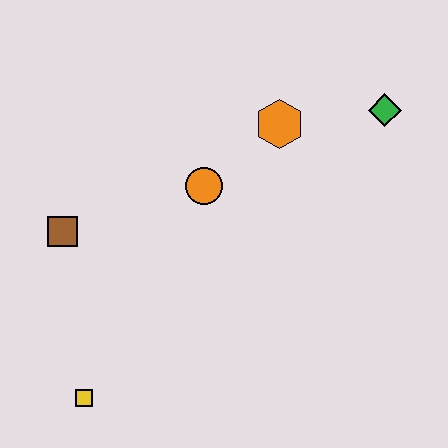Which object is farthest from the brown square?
The green diamond is farthest from the brown square.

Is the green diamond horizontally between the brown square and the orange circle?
No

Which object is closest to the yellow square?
The brown square is closest to the yellow square.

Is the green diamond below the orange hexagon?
No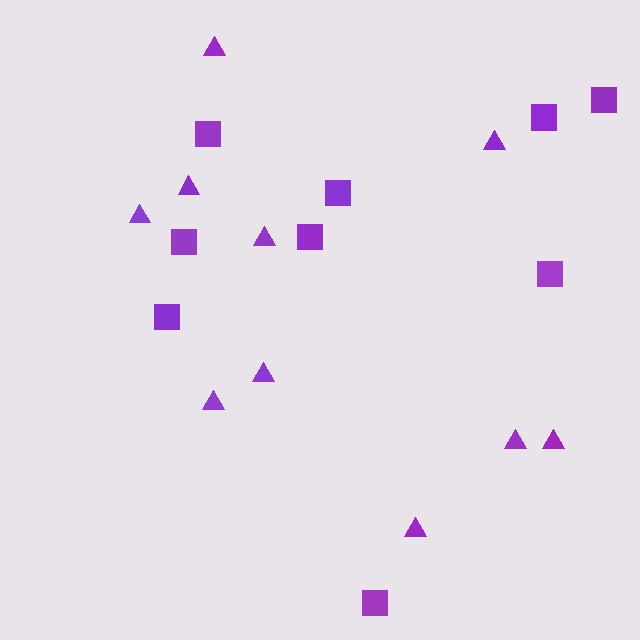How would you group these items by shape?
There are 2 groups: one group of triangles (10) and one group of squares (9).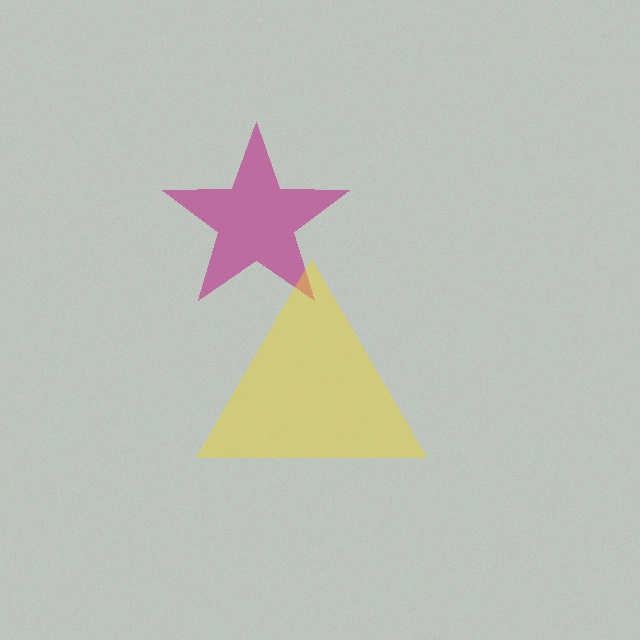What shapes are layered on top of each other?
The layered shapes are: a magenta star, a yellow triangle.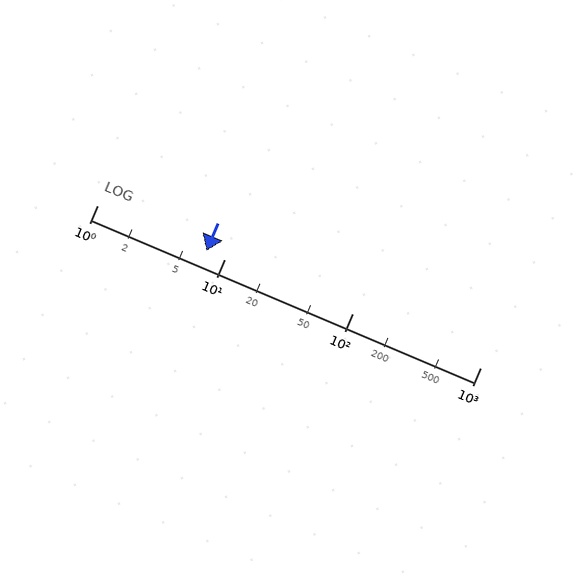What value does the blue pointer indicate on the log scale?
The pointer indicates approximately 7.2.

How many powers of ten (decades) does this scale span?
The scale spans 3 decades, from 1 to 1000.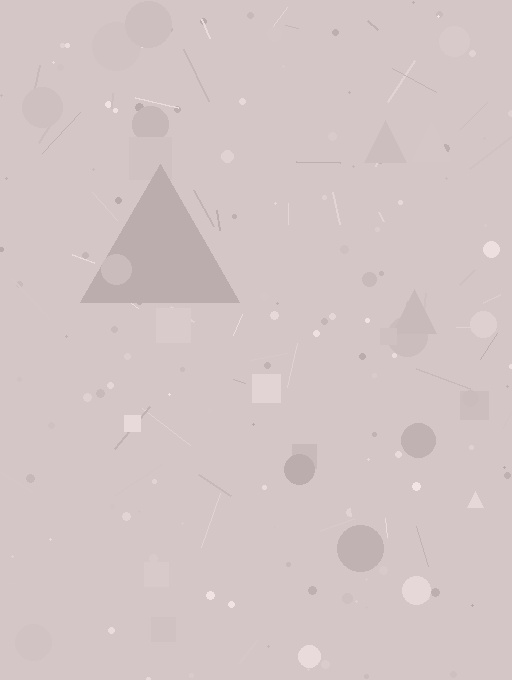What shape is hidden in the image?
A triangle is hidden in the image.